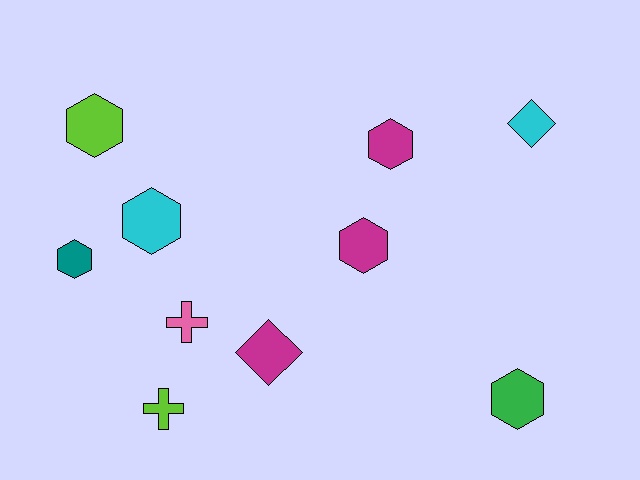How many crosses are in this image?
There are 2 crosses.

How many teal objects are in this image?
There is 1 teal object.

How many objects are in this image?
There are 10 objects.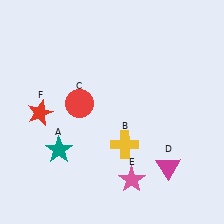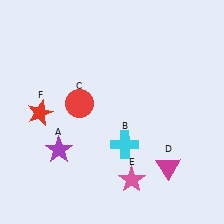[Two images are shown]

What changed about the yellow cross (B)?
In Image 1, B is yellow. In Image 2, it changed to cyan.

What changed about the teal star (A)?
In Image 1, A is teal. In Image 2, it changed to purple.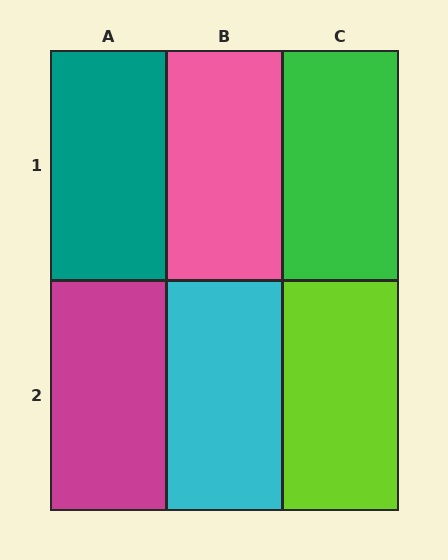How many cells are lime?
1 cell is lime.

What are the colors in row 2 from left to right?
Magenta, cyan, lime.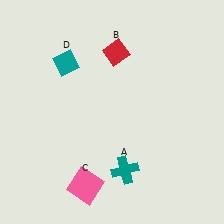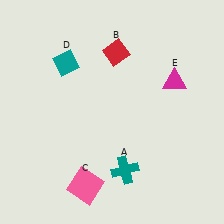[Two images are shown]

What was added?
A magenta triangle (E) was added in Image 2.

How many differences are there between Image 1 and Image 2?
There is 1 difference between the two images.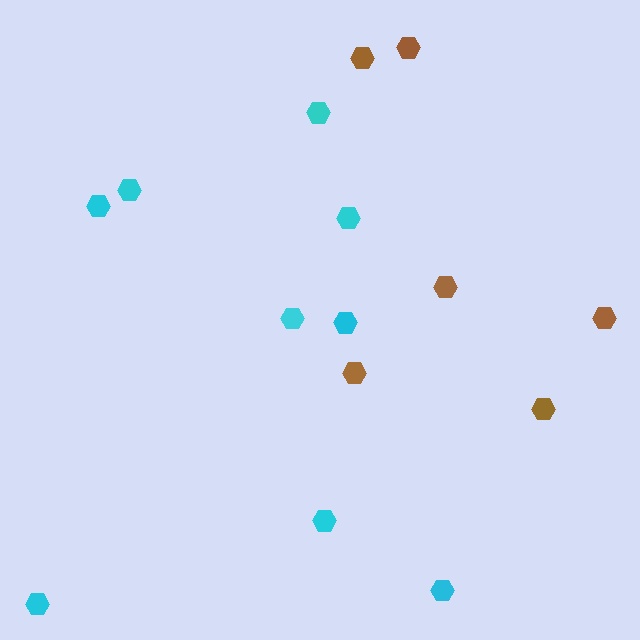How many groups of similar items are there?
There are 2 groups: one group of cyan hexagons (9) and one group of brown hexagons (6).